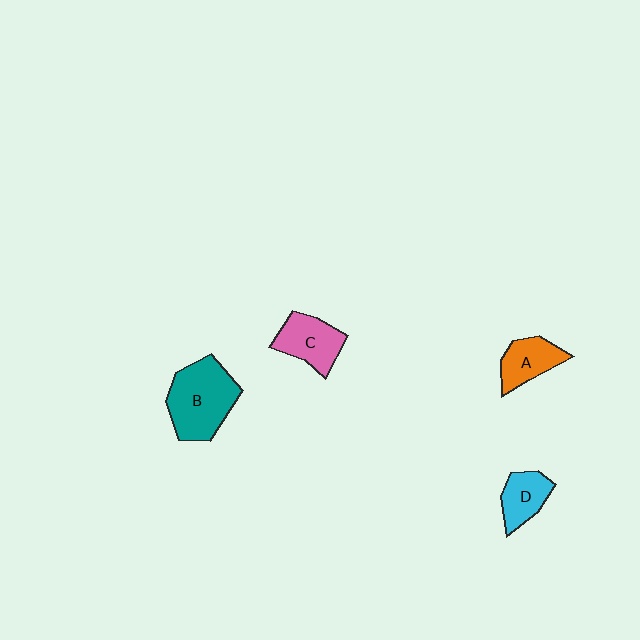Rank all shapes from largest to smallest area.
From largest to smallest: B (teal), C (pink), A (orange), D (cyan).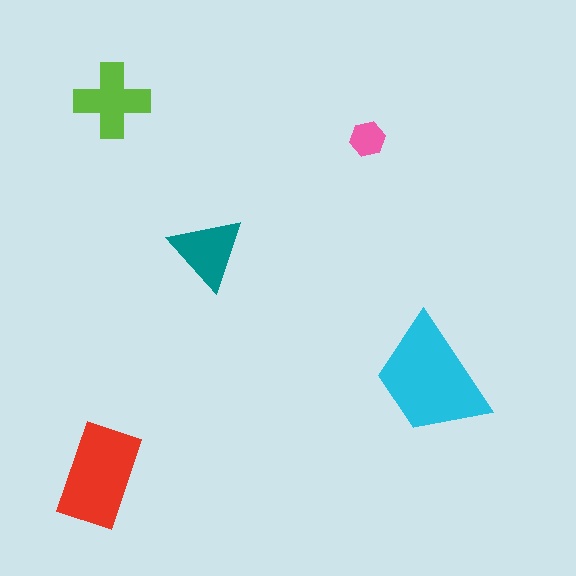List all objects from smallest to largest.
The pink hexagon, the teal triangle, the lime cross, the red rectangle, the cyan trapezoid.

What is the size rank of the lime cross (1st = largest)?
3rd.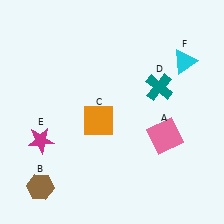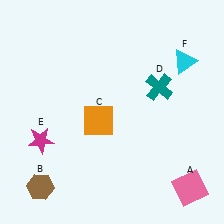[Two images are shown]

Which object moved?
The pink square (A) moved down.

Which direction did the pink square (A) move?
The pink square (A) moved down.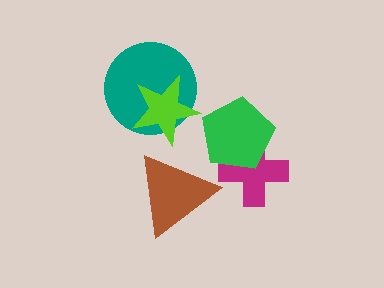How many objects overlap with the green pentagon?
1 object overlaps with the green pentagon.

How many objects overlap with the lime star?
1 object overlaps with the lime star.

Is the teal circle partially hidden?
Yes, it is partially covered by another shape.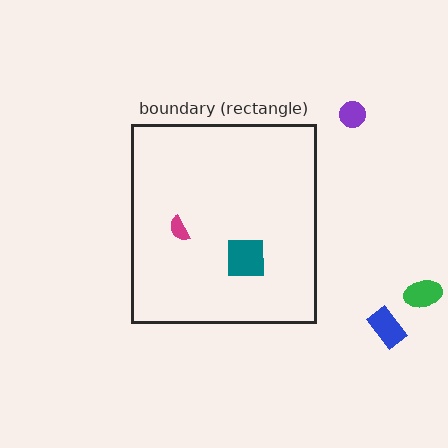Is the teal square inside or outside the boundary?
Inside.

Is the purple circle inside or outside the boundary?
Outside.